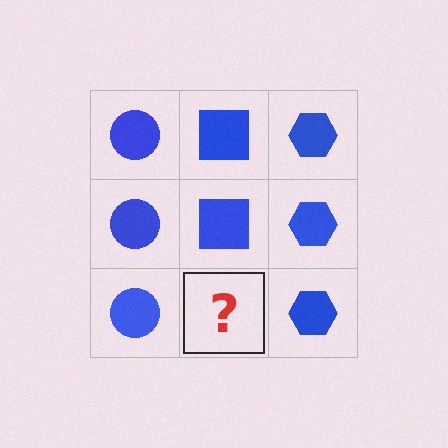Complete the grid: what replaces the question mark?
The question mark should be replaced with a blue square.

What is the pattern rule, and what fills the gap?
The rule is that each column has a consistent shape. The gap should be filled with a blue square.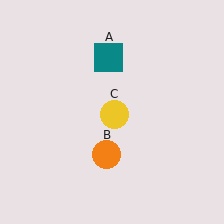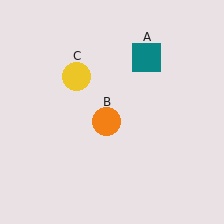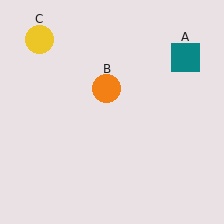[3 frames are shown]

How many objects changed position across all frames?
3 objects changed position: teal square (object A), orange circle (object B), yellow circle (object C).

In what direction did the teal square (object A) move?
The teal square (object A) moved right.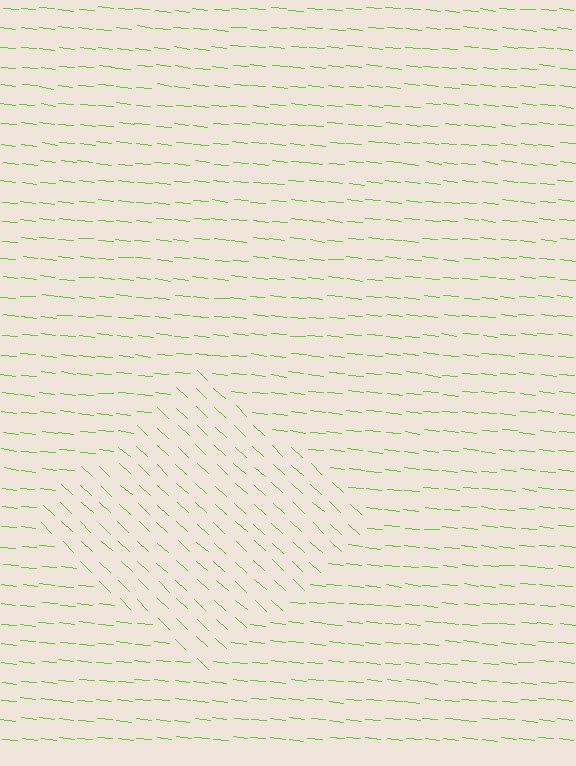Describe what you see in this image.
The image is filled with small lime line segments. A diamond region in the image has lines oriented differently from the surrounding lines, creating a visible texture boundary.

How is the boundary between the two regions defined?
The boundary is defined purely by a change in line orientation (approximately 37 degrees difference). All lines are the same color and thickness.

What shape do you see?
I see a diamond.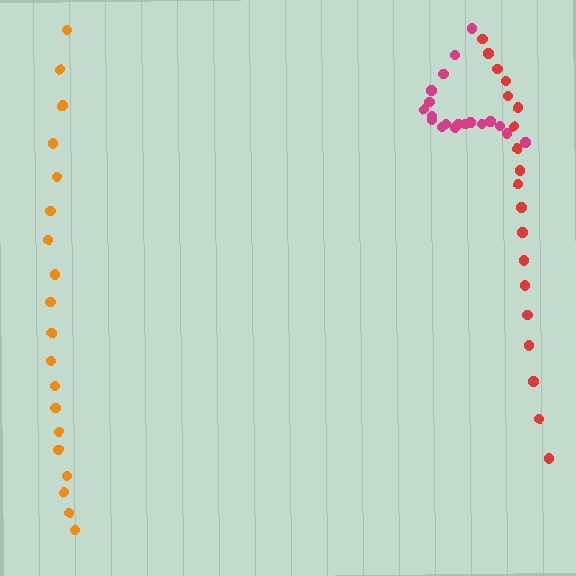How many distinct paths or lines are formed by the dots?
There are 3 distinct paths.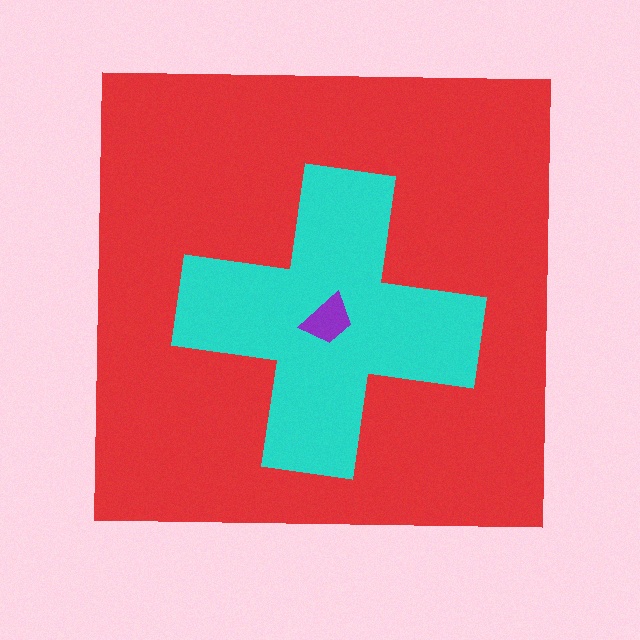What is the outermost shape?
The red square.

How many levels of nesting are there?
3.